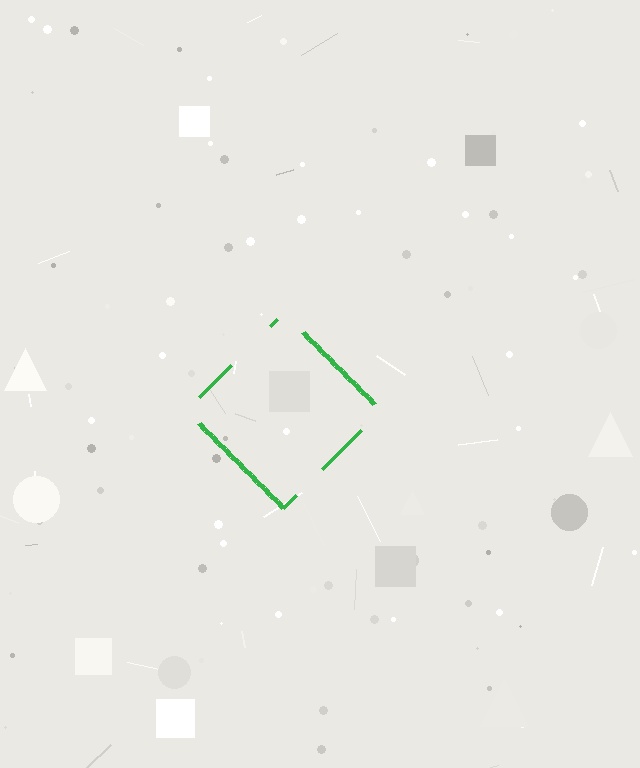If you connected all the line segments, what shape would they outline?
They would outline a diamond.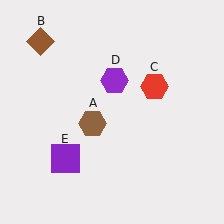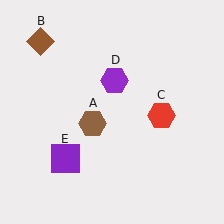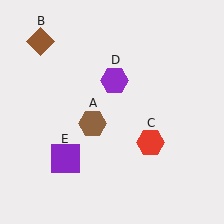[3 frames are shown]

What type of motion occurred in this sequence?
The red hexagon (object C) rotated clockwise around the center of the scene.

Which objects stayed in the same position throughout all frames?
Brown hexagon (object A) and brown diamond (object B) and purple hexagon (object D) and purple square (object E) remained stationary.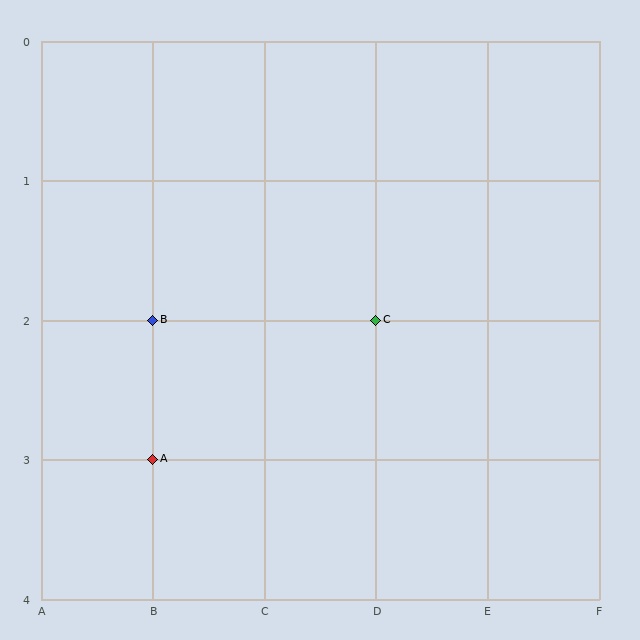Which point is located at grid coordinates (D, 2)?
Point C is at (D, 2).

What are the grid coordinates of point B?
Point B is at grid coordinates (B, 2).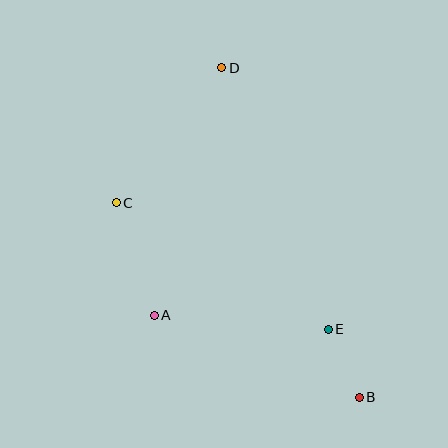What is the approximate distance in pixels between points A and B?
The distance between A and B is approximately 221 pixels.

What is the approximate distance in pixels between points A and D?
The distance between A and D is approximately 257 pixels.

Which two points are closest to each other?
Points B and E are closest to each other.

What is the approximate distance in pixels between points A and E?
The distance between A and E is approximately 174 pixels.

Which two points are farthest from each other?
Points B and D are farthest from each other.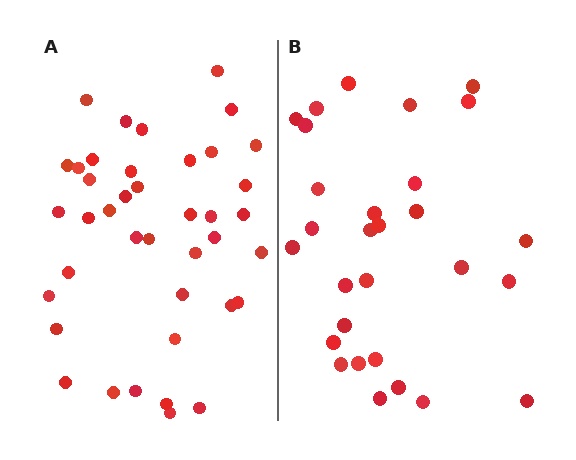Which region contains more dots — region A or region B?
Region A (the left region) has more dots.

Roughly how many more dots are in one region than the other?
Region A has roughly 12 or so more dots than region B.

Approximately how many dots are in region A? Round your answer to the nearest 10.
About 40 dots.